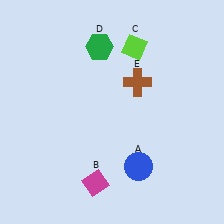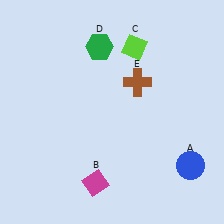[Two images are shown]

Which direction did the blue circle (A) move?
The blue circle (A) moved right.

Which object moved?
The blue circle (A) moved right.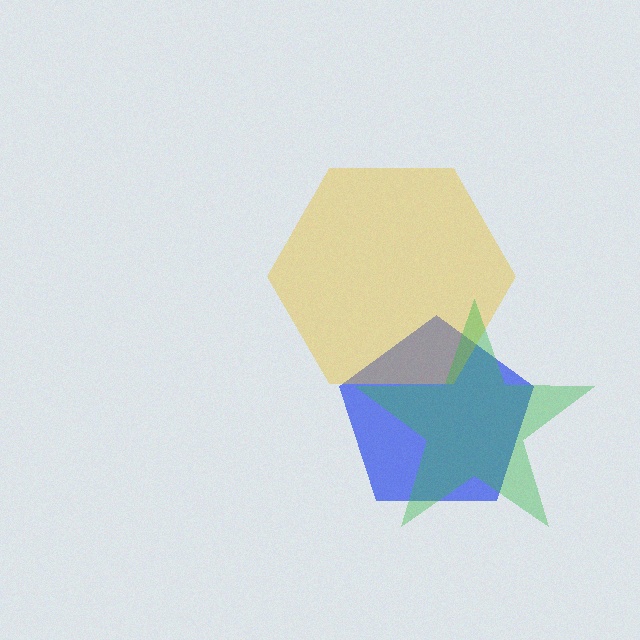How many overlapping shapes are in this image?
There are 3 overlapping shapes in the image.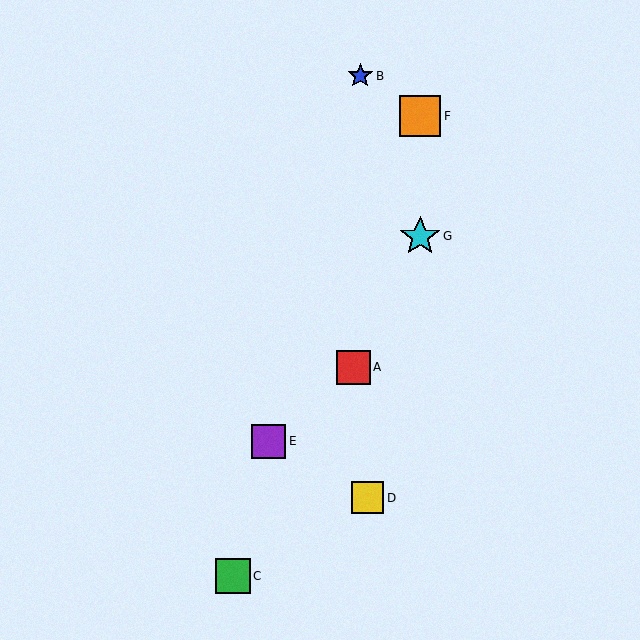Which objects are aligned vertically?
Objects F, G are aligned vertically.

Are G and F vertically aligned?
Yes, both are at x≈420.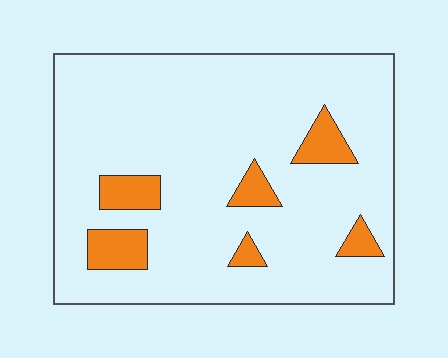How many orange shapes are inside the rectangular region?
6.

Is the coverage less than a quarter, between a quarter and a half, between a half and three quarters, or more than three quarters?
Less than a quarter.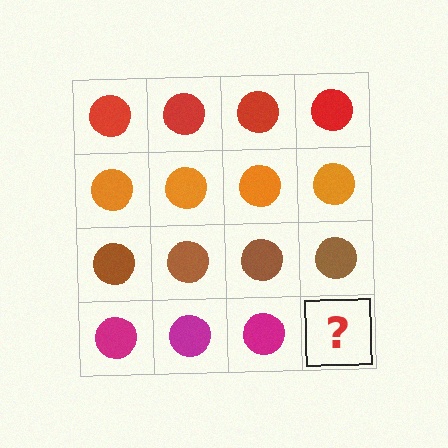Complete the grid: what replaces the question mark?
The question mark should be replaced with a magenta circle.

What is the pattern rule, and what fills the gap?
The rule is that each row has a consistent color. The gap should be filled with a magenta circle.